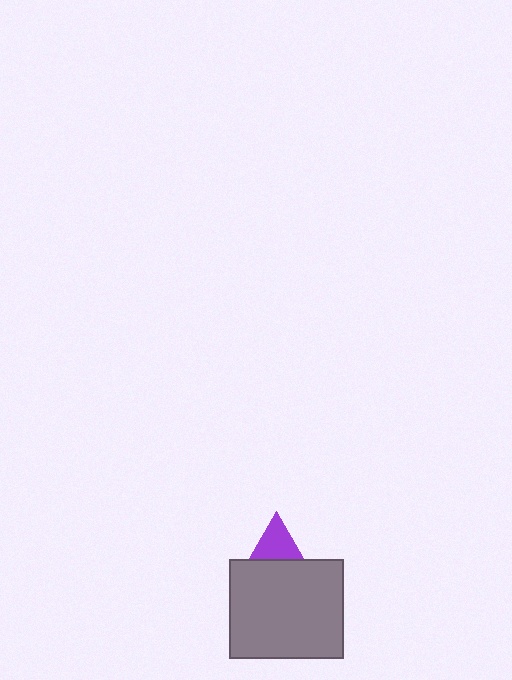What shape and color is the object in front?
The object in front is a gray rectangle.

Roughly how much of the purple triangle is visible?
A small part of it is visible (roughly 37%).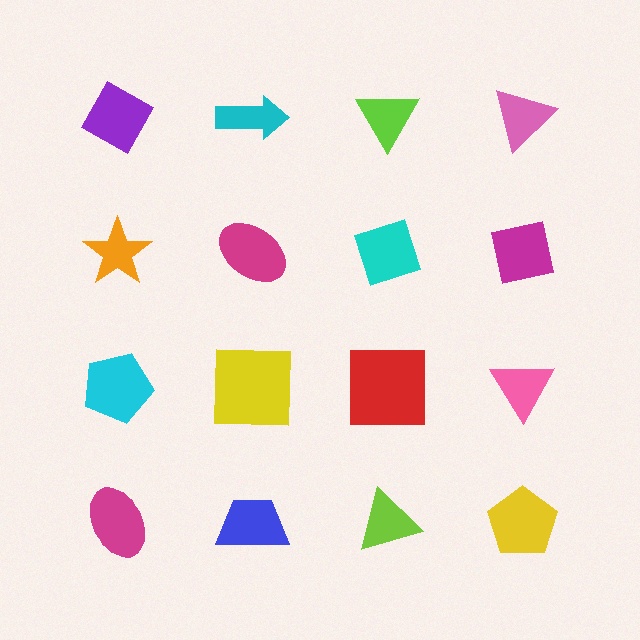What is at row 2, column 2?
A magenta ellipse.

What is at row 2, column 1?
An orange star.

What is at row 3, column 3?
A red square.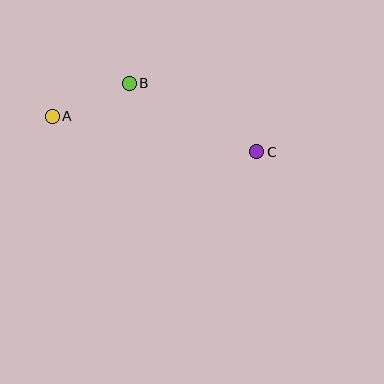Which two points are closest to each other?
Points A and B are closest to each other.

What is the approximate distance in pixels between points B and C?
The distance between B and C is approximately 145 pixels.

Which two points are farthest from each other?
Points A and C are farthest from each other.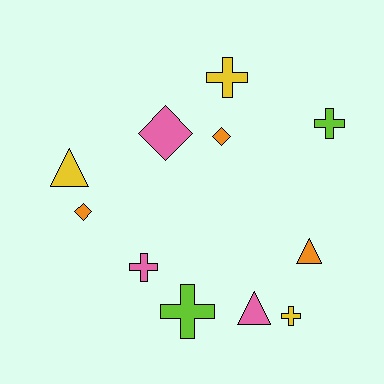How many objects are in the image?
There are 11 objects.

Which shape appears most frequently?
Cross, with 5 objects.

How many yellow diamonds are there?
There are no yellow diamonds.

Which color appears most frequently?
Yellow, with 3 objects.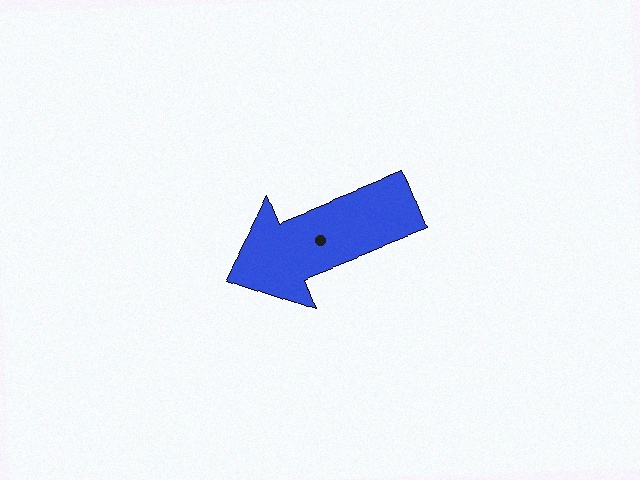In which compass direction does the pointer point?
West.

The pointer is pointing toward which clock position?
Roughly 8 o'clock.